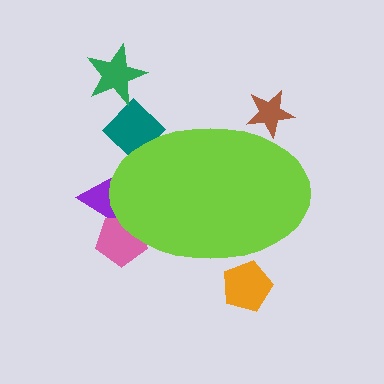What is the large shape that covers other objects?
A lime ellipse.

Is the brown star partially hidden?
Yes, the brown star is partially hidden behind the lime ellipse.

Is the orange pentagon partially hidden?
Yes, the orange pentagon is partially hidden behind the lime ellipse.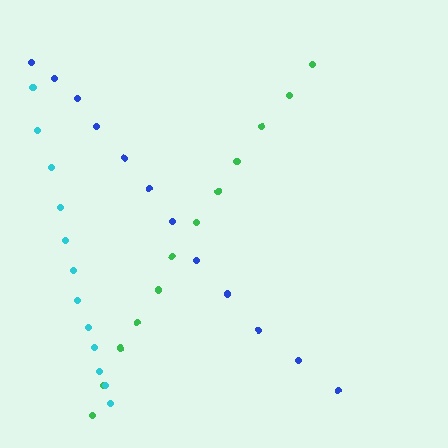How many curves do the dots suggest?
There are 3 distinct paths.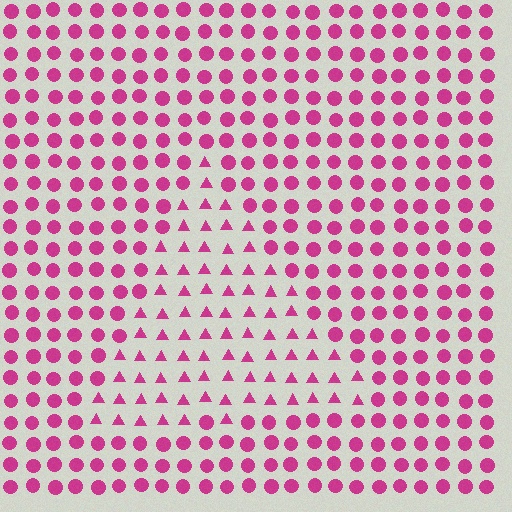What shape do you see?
I see a triangle.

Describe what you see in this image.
The image is filled with small magenta elements arranged in a uniform grid. A triangle-shaped region contains triangles, while the surrounding area contains circles. The boundary is defined purely by the change in element shape.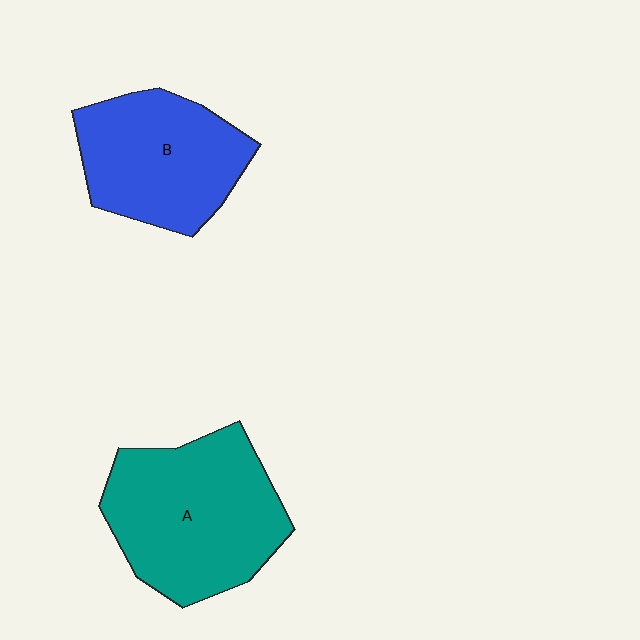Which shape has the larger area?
Shape A (teal).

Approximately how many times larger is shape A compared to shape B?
Approximately 1.3 times.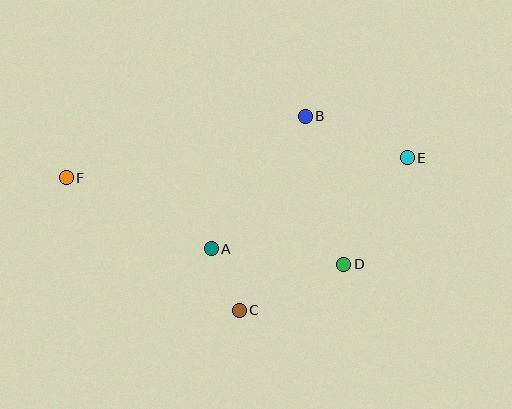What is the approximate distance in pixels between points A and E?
The distance between A and E is approximately 216 pixels.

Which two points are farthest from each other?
Points E and F are farthest from each other.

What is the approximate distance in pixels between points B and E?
The distance between B and E is approximately 110 pixels.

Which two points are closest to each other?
Points A and C are closest to each other.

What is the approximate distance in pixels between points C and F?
The distance between C and F is approximately 218 pixels.